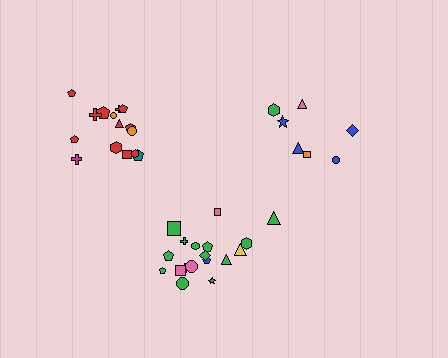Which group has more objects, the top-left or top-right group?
The top-left group.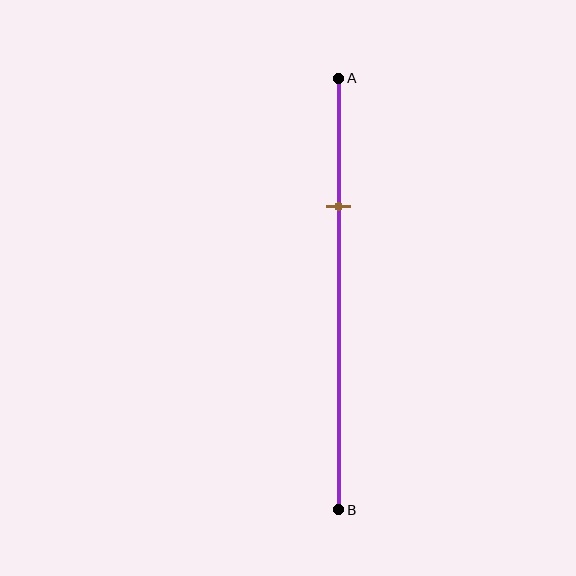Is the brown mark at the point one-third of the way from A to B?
No, the mark is at about 30% from A, not at the 33% one-third point.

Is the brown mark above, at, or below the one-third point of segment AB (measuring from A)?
The brown mark is above the one-third point of segment AB.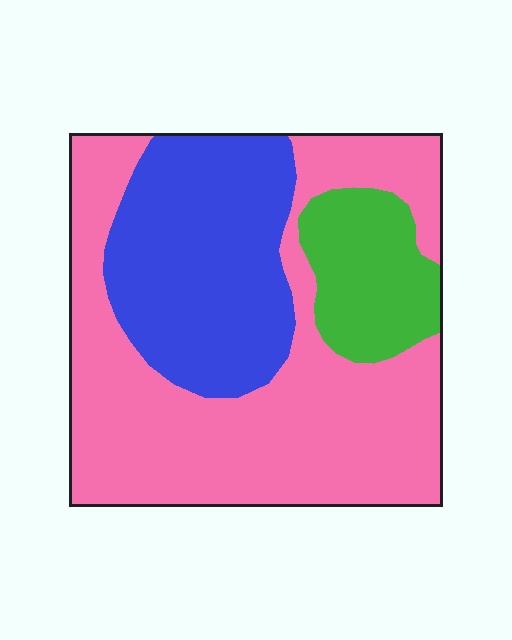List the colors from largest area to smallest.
From largest to smallest: pink, blue, green.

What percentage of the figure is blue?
Blue covers around 30% of the figure.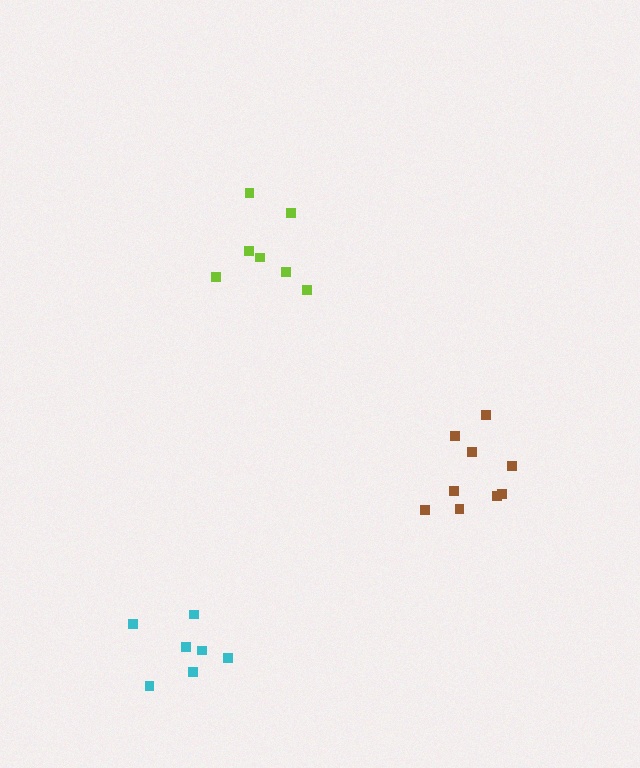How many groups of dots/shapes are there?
There are 3 groups.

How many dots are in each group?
Group 1: 7 dots, Group 2: 9 dots, Group 3: 7 dots (23 total).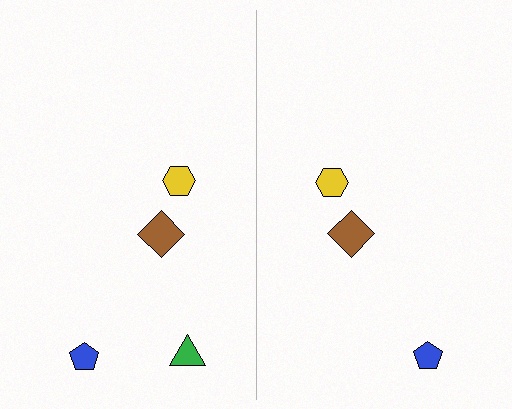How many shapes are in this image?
There are 7 shapes in this image.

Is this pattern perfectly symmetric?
No, the pattern is not perfectly symmetric. A green triangle is missing from the right side.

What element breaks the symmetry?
A green triangle is missing from the right side.